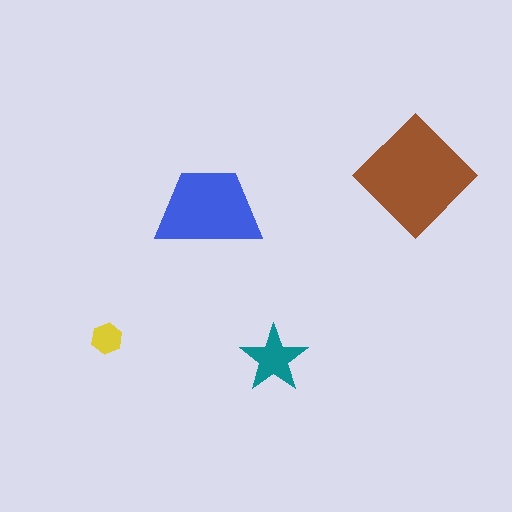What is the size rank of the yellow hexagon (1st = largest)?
4th.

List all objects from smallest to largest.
The yellow hexagon, the teal star, the blue trapezoid, the brown diamond.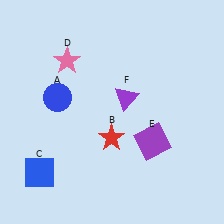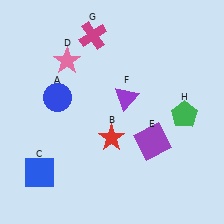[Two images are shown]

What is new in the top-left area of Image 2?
A magenta cross (G) was added in the top-left area of Image 2.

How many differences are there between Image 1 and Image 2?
There are 2 differences between the two images.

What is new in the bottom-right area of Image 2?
A green pentagon (H) was added in the bottom-right area of Image 2.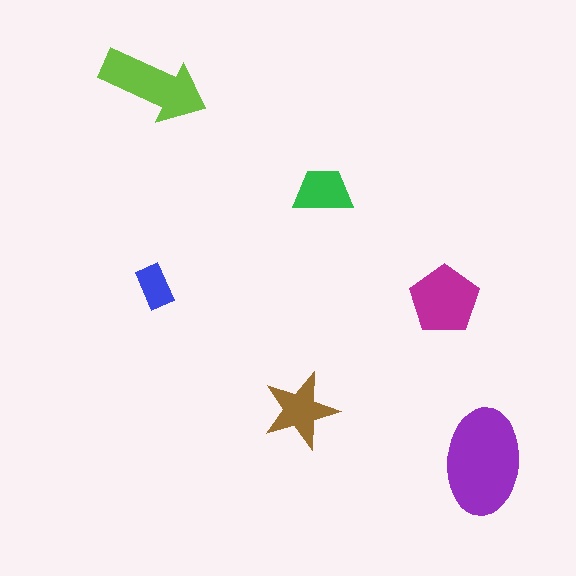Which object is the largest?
The purple ellipse.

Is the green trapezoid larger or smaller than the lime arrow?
Smaller.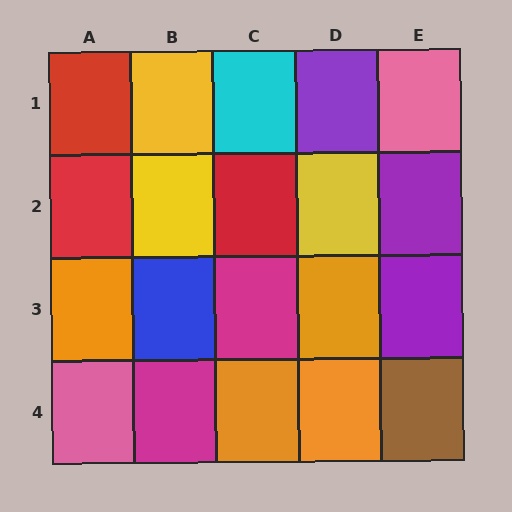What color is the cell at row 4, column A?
Pink.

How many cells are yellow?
3 cells are yellow.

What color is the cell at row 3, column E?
Purple.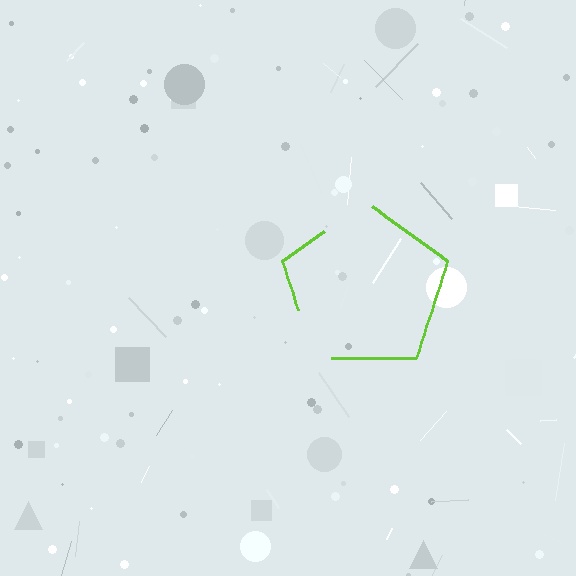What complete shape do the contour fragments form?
The contour fragments form a pentagon.